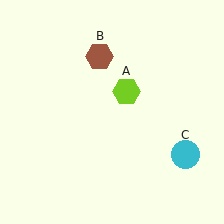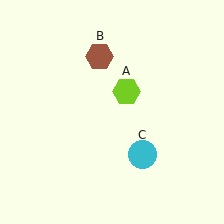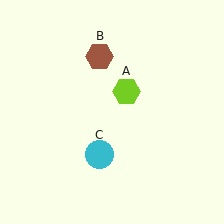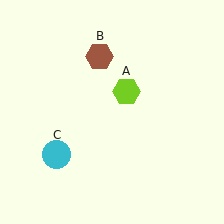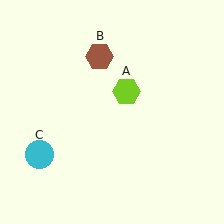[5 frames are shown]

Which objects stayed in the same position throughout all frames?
Lime hexagon (object A) and brown hexagon (object B) remained stationary.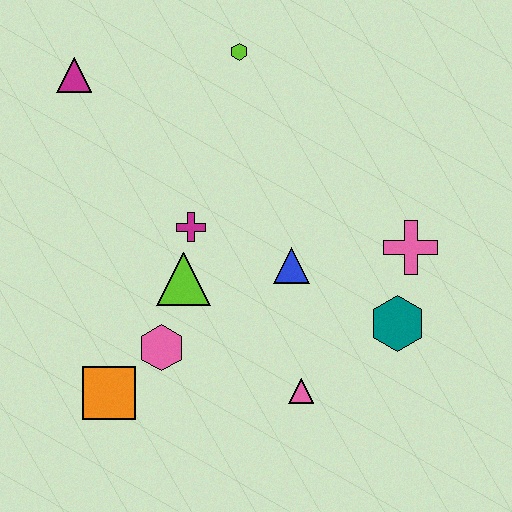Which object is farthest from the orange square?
The lime hexagon is farthest from the orange square.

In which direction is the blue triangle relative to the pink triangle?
The blue triangle is above the pink triangle.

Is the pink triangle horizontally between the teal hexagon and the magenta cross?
Yes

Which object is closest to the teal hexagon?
The pink cross is closest to the teal hexagon.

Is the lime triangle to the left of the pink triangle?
Yes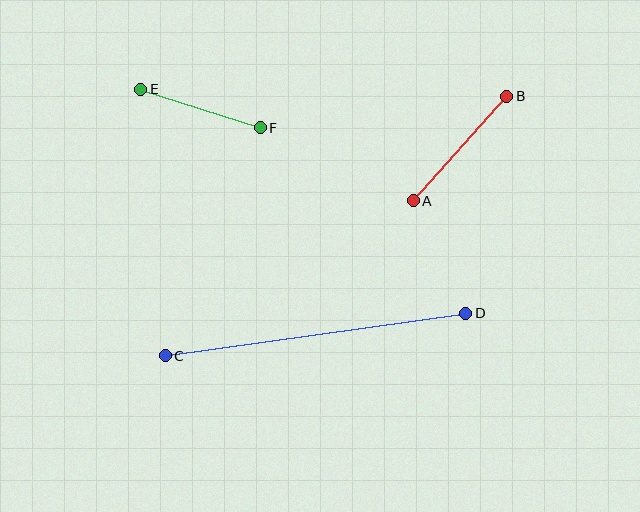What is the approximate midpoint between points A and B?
The midpoint is at approximately (460, 149) pixels.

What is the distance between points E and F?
The distance is approximately 126 pixels.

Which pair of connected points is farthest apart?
Points C and D are farthest apart.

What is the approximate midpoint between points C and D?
The midpoint is at approximately (316, 335) pixels.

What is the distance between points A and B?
The distance is approximately 140 pixels.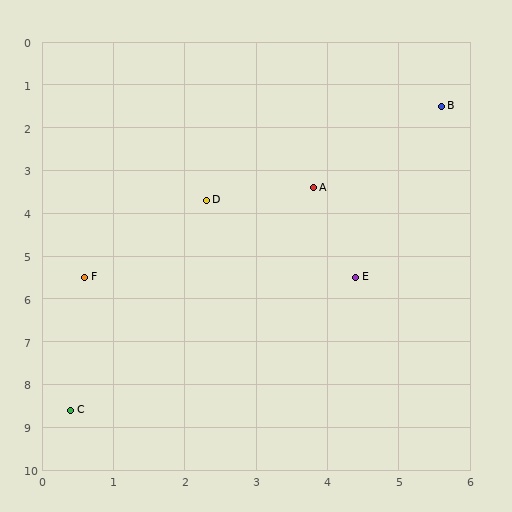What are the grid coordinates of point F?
Point F is at approximately (0.6, 5.5).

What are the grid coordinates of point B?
Point B is at approximately (5.6, 1.5).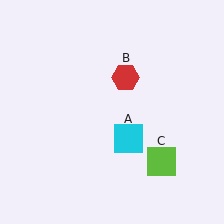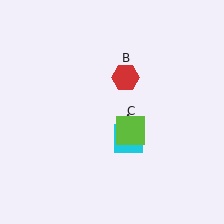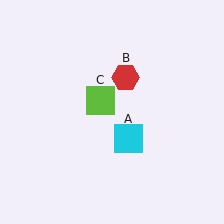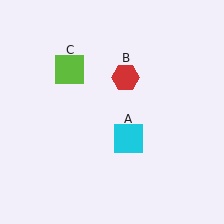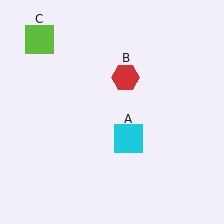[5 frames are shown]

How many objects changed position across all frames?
1 object changed position: lime square (object C).